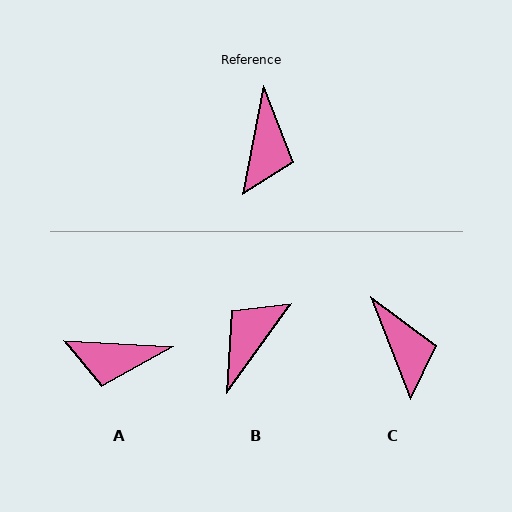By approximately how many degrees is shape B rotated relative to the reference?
Approximately 155 degrees counter-clockwise.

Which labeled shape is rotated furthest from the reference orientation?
B, about 155 degrees away.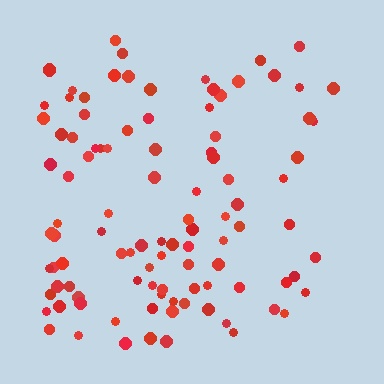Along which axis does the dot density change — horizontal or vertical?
Horizontal.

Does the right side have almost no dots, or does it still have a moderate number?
Still a moderate number, just noticeably fewer than the left.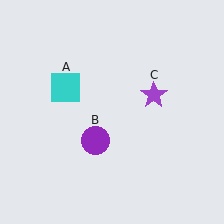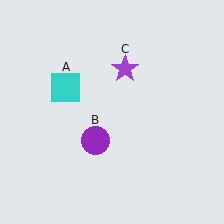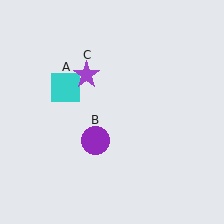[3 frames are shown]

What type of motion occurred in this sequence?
The purple star (object C) rotated counterclockwise around the center of the scene.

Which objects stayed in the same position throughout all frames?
Cyan square (object A) and purple circle (object B) remained stationary.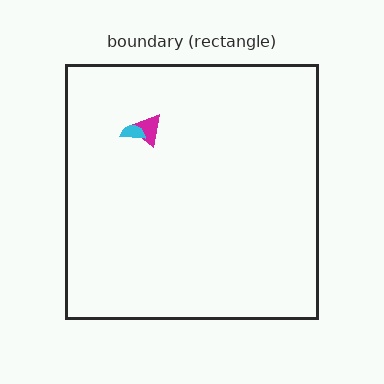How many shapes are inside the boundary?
2 inside, 0 outside.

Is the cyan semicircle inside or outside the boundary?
Inside.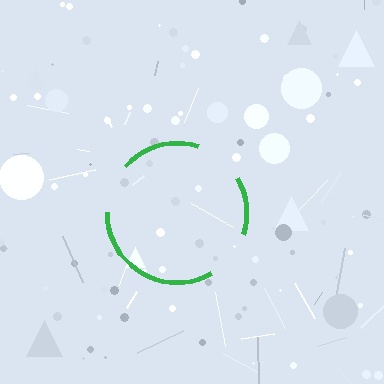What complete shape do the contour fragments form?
The contour fragments form a circle.